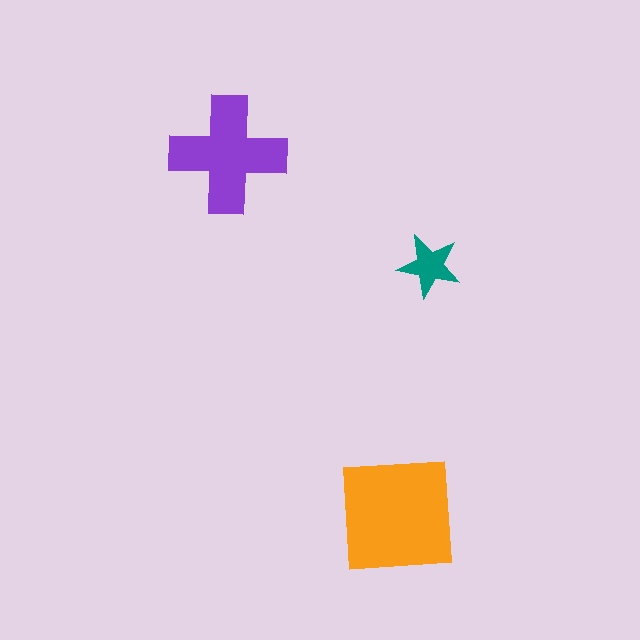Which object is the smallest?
The teal star.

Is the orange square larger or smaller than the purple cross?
Larger.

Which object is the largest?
The orange square.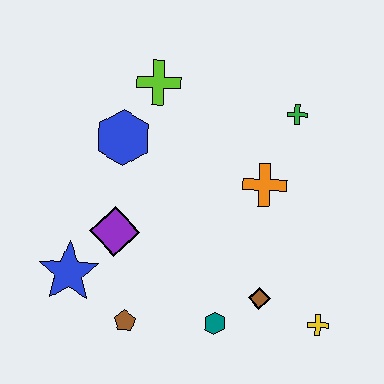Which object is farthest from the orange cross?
The blue star is farthest from the orange cross.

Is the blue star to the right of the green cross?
No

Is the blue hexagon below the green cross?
Yes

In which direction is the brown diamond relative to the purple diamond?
The brown diamond is to the right of the purple diamond.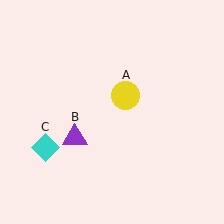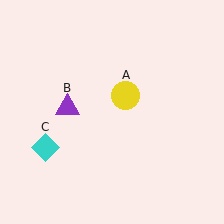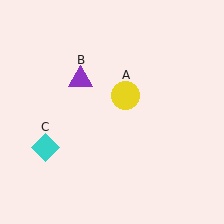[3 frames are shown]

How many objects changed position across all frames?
1 object changed position: purple triangle (object B).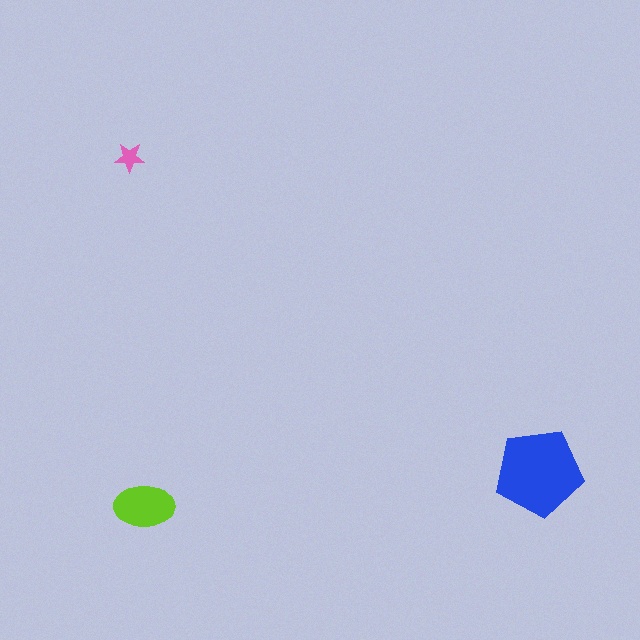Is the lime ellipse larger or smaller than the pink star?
Larger.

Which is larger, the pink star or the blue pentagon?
The blue pentagon.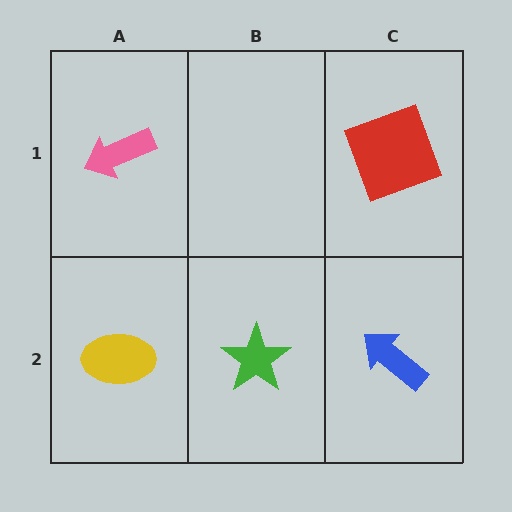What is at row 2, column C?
A blue arrow.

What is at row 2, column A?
A yellow ellipse.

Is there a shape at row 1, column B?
No, that cell is empty.